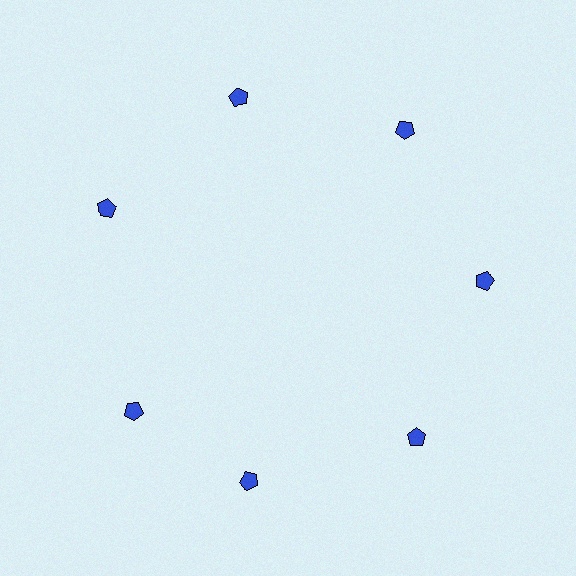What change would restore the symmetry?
The symmetry would be restored by rotating it back into even spacing with its neighbors so that all 7 pentagons sit at equal angles and equal distance from the center.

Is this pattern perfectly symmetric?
No. The 7 blue pentagons are arranged in a ring, but one element near the 8 o'clock position is rotated out of alignment along the ring, breaking the 7-fold rotational symmetry.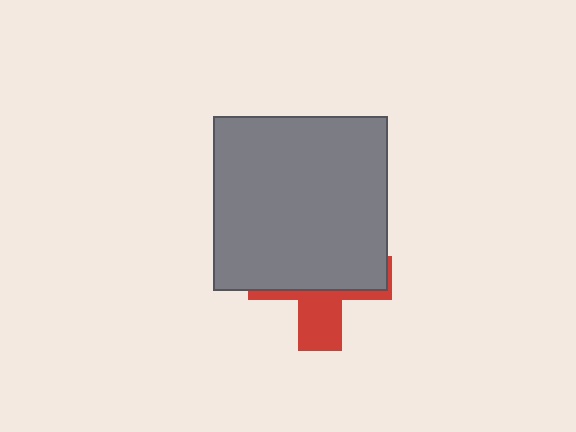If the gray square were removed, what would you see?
You would see the complete red cross.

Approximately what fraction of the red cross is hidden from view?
Roughly 67% of the red cross is hidden behind the gray square.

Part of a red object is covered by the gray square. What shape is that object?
It is a cross.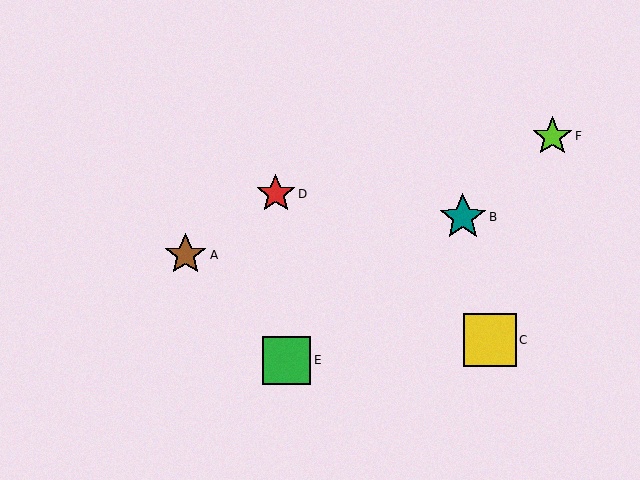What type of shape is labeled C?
Shape C is a yellow square.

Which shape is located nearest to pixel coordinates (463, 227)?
The teal star (labeled B) at (463, 217) is nearest to that location.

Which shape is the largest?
The yellow square (labeled C) is the largest.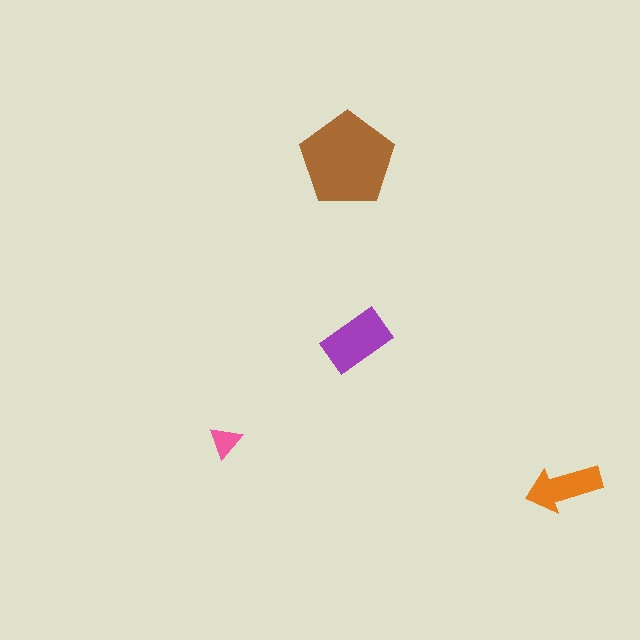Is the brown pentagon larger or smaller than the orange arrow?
Larger.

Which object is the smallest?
The pink triangle.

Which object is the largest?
The brown pentagon.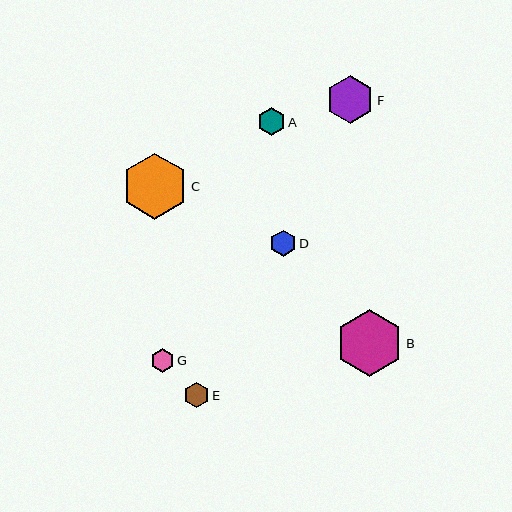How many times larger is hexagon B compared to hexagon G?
Hexagon B is approximately 2.8 times the size of hexagon G.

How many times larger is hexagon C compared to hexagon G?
Hexagon C is approximately 2.8 times the size of hexagon G.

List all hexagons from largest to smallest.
From largest to smallest: B, C, F, A, D, E, G.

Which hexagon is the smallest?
Hexagon G is the smallest with a size of approximately 24 pixels.